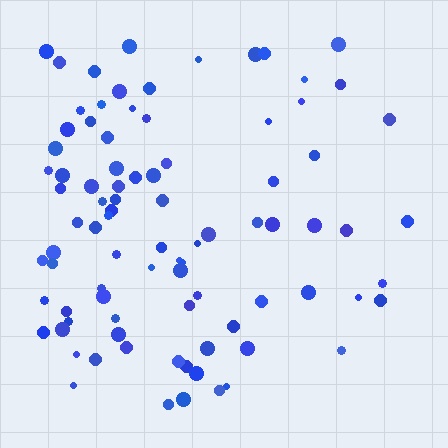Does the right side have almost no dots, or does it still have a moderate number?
Still a moderate number, just noticeably fewer than the left.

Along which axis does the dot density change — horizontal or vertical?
Horizontal.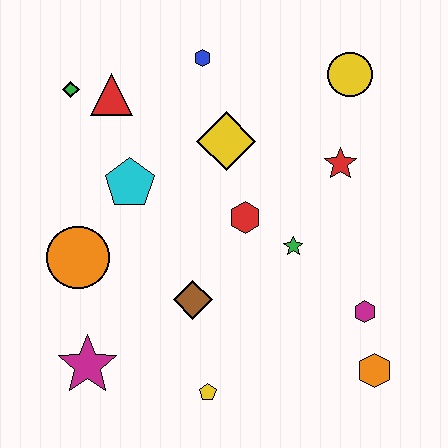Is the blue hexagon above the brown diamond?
Yes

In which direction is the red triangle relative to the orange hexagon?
The red triangle is above the orange hexagon.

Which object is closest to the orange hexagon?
The magenta hexagon is closest to the orange hexagon.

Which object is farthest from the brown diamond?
The yellow circle is farthest from the brown diamond.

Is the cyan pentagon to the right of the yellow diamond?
No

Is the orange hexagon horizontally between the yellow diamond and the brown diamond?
No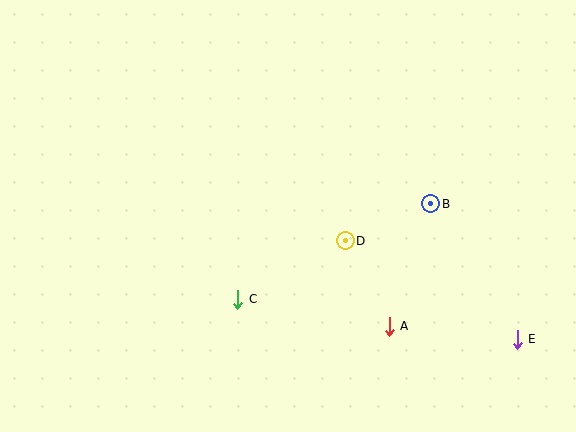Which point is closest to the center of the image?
Point D at (345, 241) is closest to the center.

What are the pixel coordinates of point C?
Point C is at (238, 299).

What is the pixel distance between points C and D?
The distance between C and D is 123 pixels.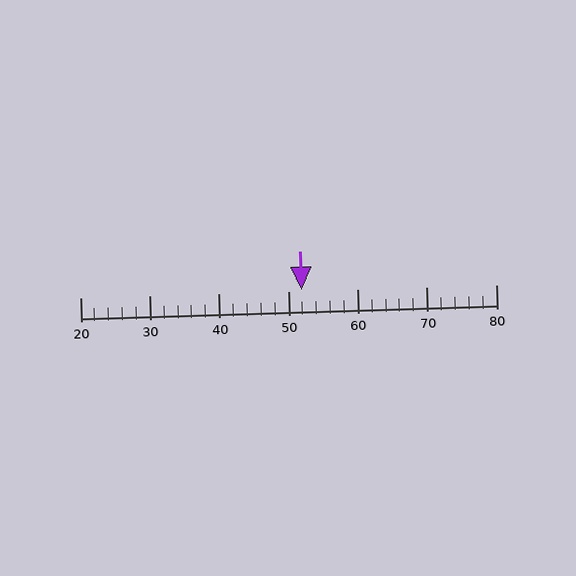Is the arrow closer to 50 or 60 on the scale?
The arrow is closer to 50.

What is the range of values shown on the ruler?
The ruler shows values from 20 to 80.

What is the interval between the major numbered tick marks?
The major tick marks are spaced 10 units apart.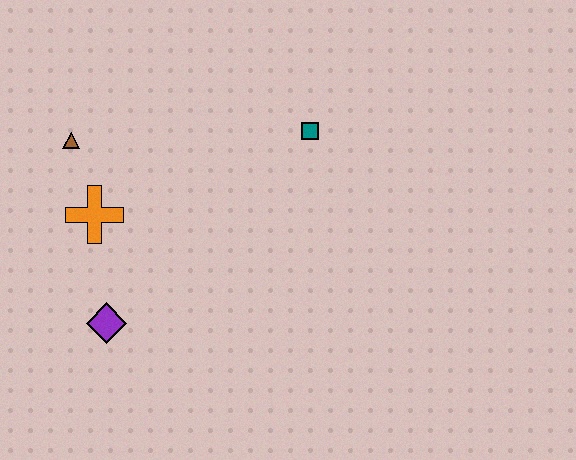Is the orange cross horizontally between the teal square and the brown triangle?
Yes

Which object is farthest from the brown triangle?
The teal square is farthest from the brown triangle.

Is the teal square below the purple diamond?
No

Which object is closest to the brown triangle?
The orange cross is closest to the brown triangle.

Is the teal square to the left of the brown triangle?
No